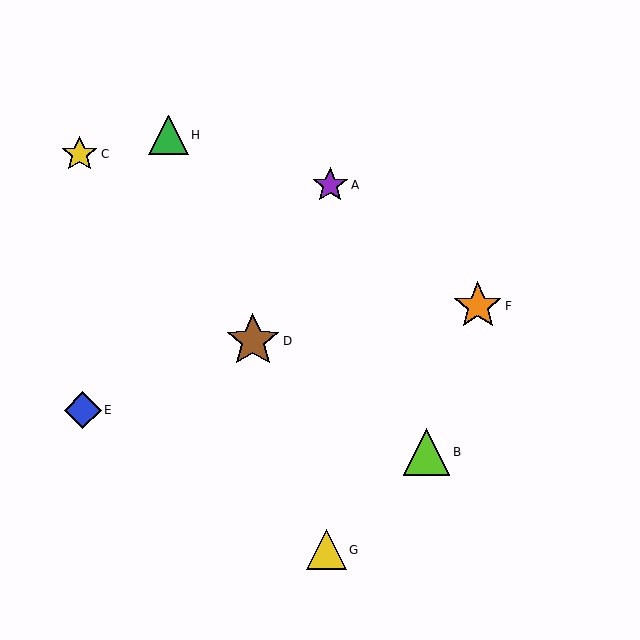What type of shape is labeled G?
Shape G is a yellow triangle.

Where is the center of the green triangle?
The center of the green triangle is at (168, 135).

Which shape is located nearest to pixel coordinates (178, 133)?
The green triangle (labeled H) at (168, 135) is nearest to that location.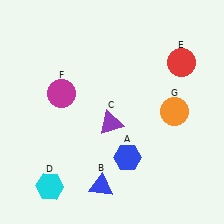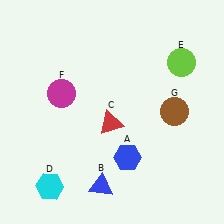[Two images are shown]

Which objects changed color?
C changed from purple to red. E changed from red to lime. G changed from orange to brown.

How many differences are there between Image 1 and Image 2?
There are 3 differences between the two images.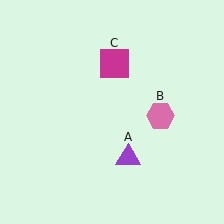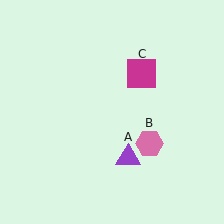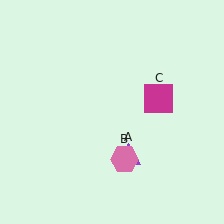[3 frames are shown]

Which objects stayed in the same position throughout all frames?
Purple triangle (object A) remained stationary.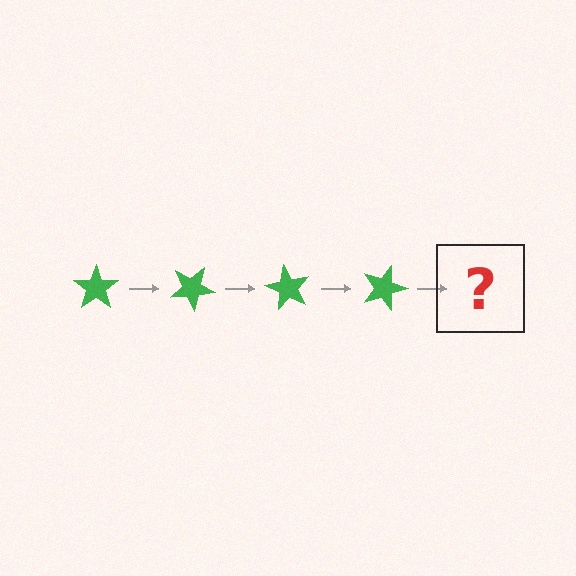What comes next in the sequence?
The next element should be a green star rotated 120 degrees.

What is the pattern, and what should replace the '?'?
The pattern is that the star rotates 30 degrees each step. The '?' should be a green star rotated 120 degrees.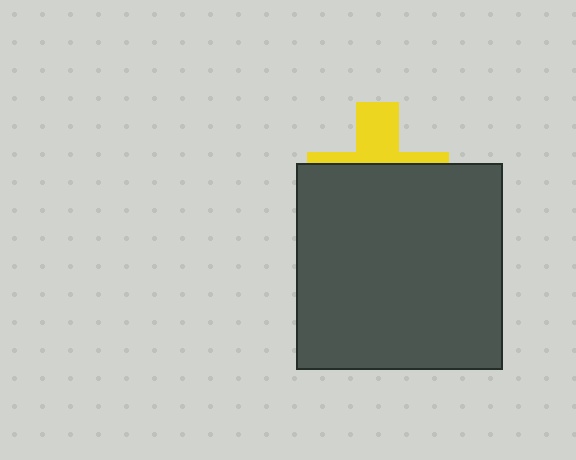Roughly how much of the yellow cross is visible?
A small part of it is visible (roughly 37%).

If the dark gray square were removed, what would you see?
You would see the complete yellow cross.